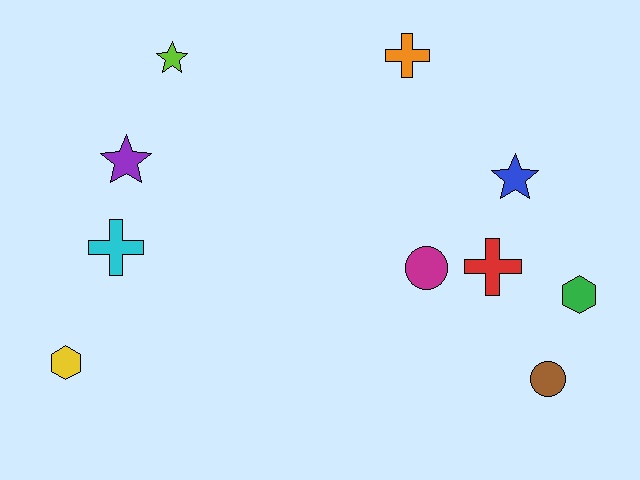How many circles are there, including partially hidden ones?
There are 2 circles.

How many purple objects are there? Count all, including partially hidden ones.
There is 1 purple object.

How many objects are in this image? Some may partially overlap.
There are 10 objects.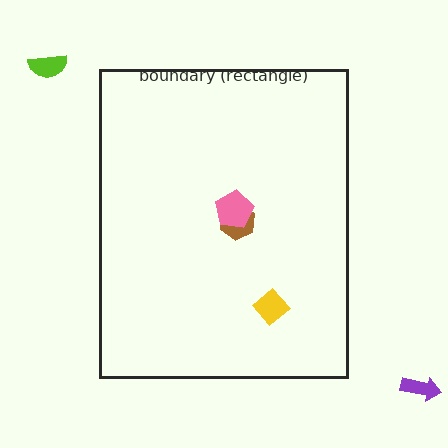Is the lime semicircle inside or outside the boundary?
Outside.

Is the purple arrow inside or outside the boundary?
Outside.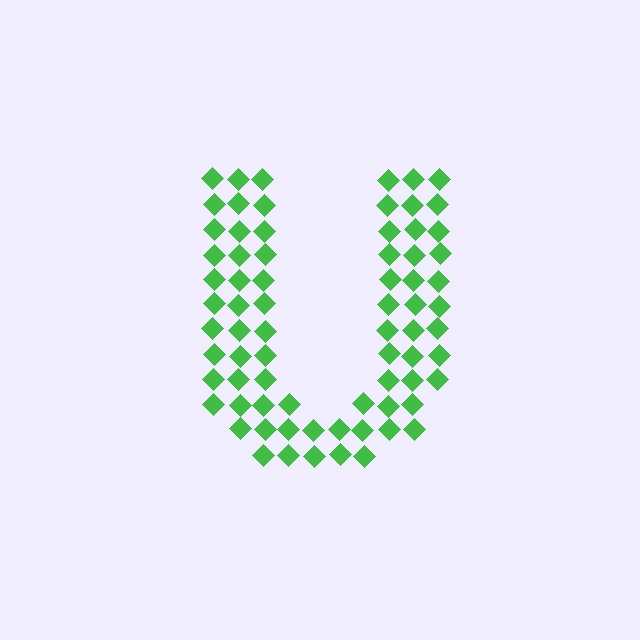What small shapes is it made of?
It is made of small diamonds.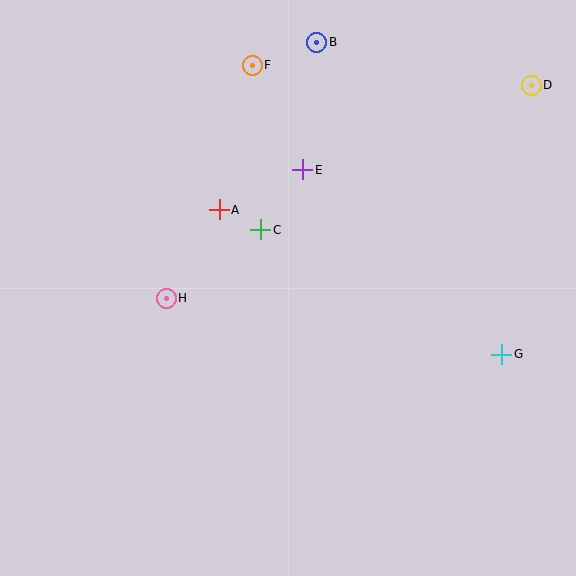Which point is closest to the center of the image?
Point C at (261, 230) is closest to the center.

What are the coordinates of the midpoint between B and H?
The midpoint between B and H is at (241, 170).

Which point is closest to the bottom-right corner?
Point G is closest to the bottom-right corner.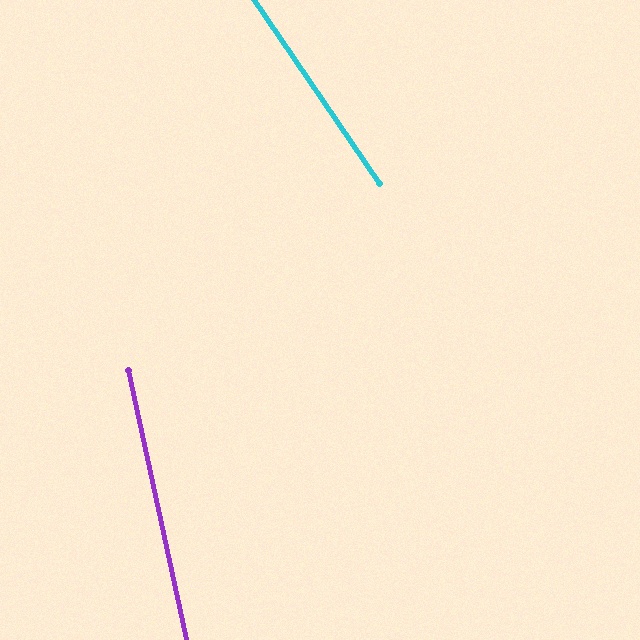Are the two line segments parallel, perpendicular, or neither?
Neither parallel nor perpendicular — they differ by about 22°.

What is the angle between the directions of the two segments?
Approximately 22 degrees.